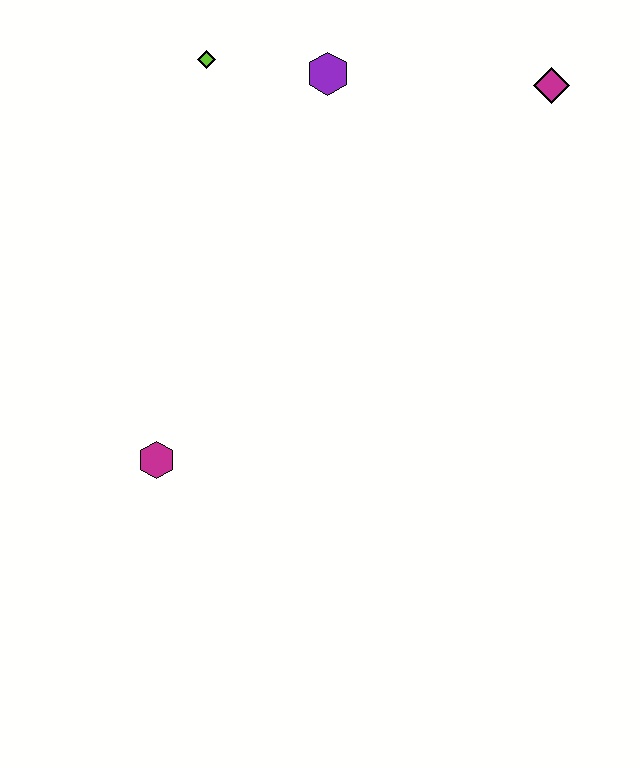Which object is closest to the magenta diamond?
The purple hexagon is closest to the magenta diamond.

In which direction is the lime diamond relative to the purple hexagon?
The lime diamond is to the left of the purple hexagon.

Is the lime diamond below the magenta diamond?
No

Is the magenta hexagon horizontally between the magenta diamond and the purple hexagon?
No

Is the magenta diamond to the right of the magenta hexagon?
Yes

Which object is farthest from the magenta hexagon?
The magenta diamond is farthest from the magenta hexagon.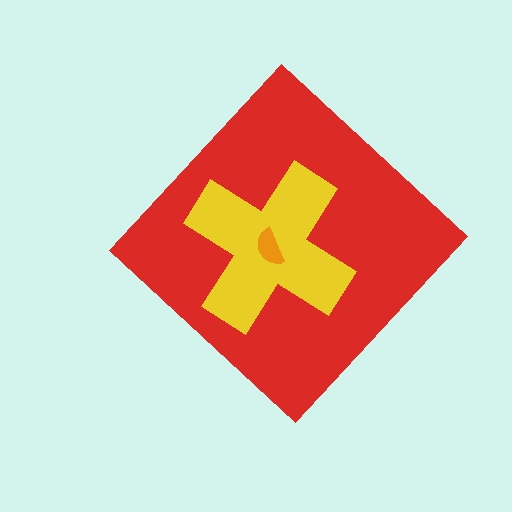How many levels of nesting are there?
3.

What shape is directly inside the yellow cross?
The orange semicircle.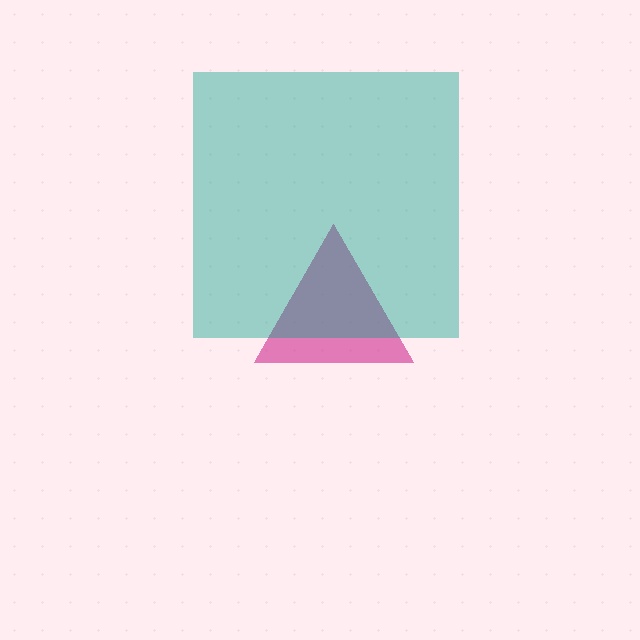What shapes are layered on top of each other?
The layered shapes are: a magenta triangle, a teal square.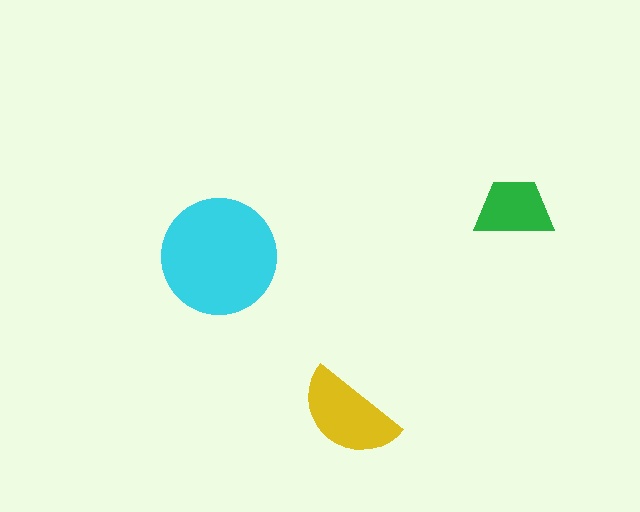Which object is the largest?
The cyan circle.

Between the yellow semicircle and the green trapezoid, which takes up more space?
The yellow semicircle.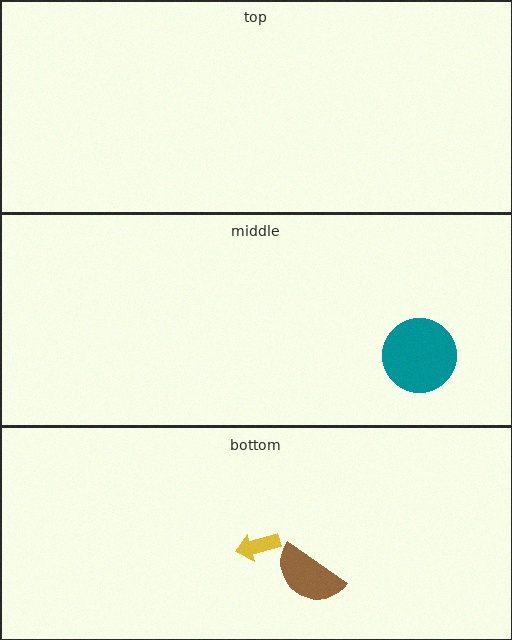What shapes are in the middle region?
The teal circle.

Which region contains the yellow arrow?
The bottom region.